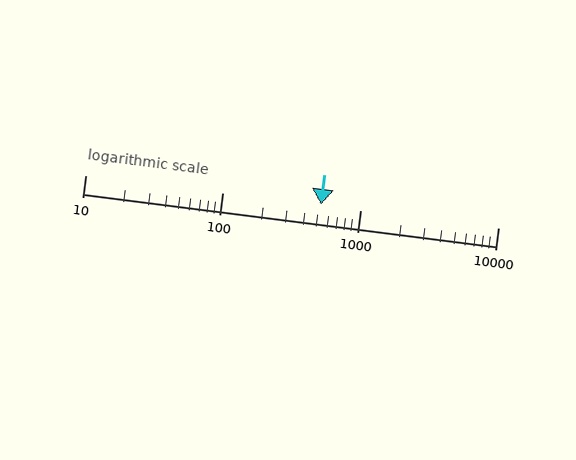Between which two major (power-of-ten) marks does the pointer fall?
The pointer is between 100 and 1000.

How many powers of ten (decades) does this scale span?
The scale spans 3 decades, from 10 to 10000.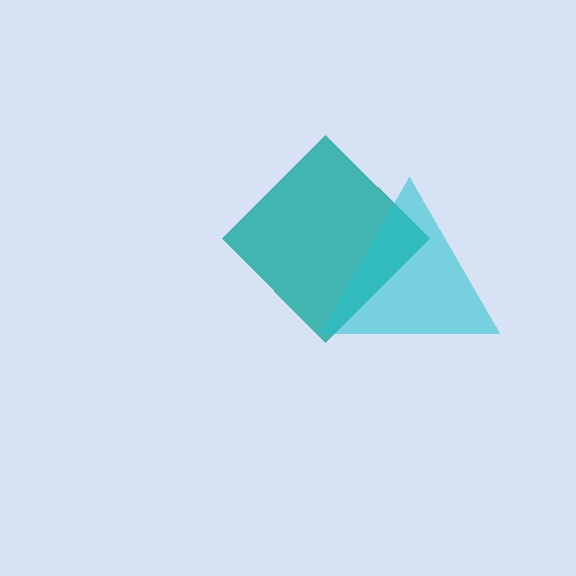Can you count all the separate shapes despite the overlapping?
Yes, there are 2 separate shapes.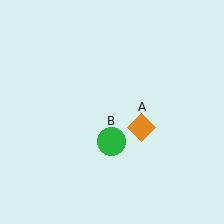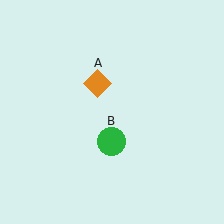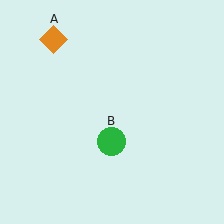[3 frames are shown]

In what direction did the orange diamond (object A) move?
The orange diamond (object A) moved up and to the left.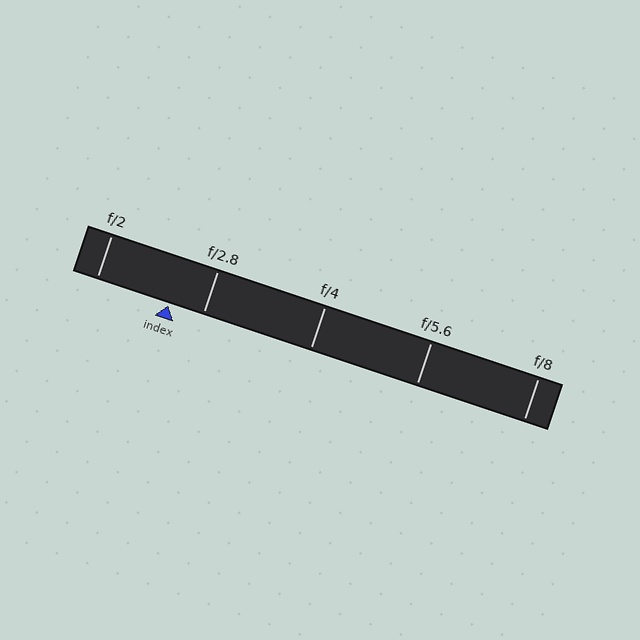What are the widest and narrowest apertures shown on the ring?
The widest aperture shown is f/2 and the narrowest is f/8.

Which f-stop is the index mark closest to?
The index mark is closest to f/2.8.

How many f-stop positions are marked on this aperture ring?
There are 5 f-stop positions marked.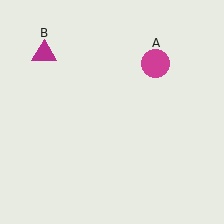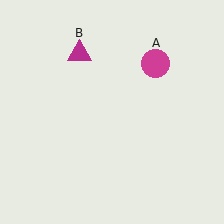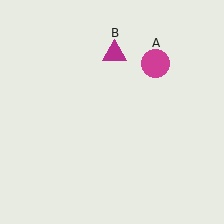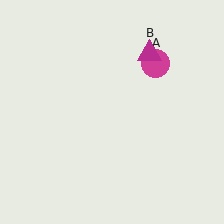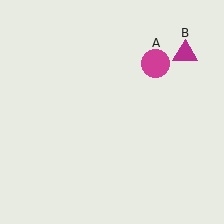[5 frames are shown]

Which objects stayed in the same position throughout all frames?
Magenta circle (object A) remained stationary.